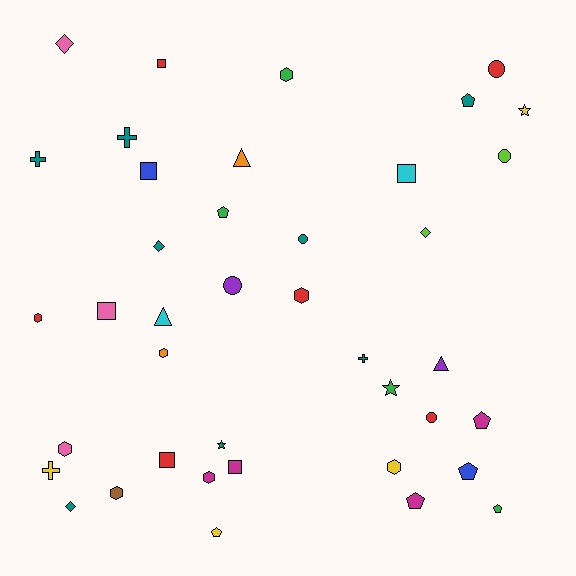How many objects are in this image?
There are 40 objects.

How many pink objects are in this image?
There are 3 pink objects.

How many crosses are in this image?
There are 4 crosses.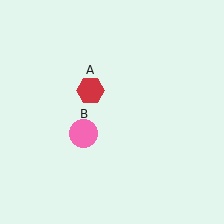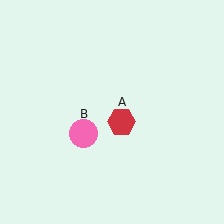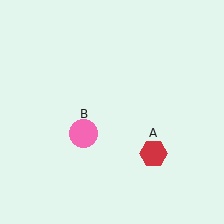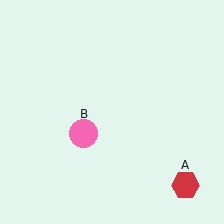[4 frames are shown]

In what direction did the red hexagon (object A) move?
The red hexagon (object A) moved down and to the right.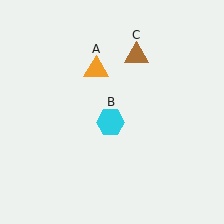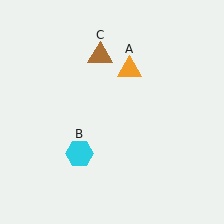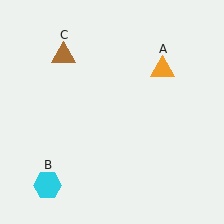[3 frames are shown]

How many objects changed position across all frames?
3 objects changed position: orange triangle (object A), cyan hexagon (object B), brown triangle (object C).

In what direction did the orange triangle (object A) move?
The orange triangle (object A) moved right.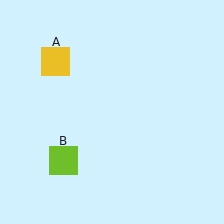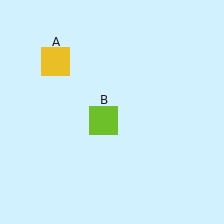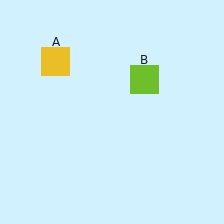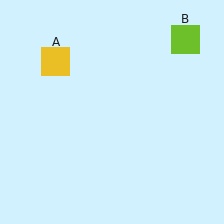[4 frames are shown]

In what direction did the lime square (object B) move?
The lime square (object B) moved up and to the right.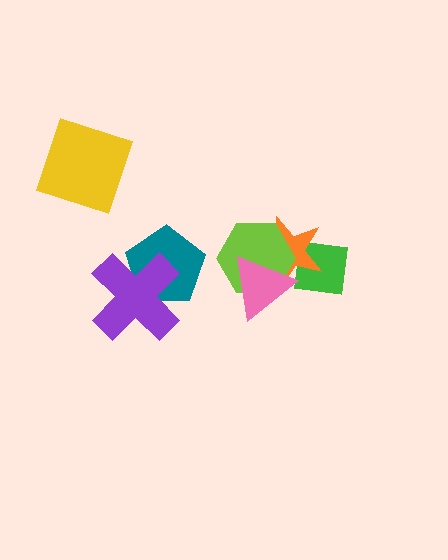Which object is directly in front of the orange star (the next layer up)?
The lime hexagon is directly in front of the orange star.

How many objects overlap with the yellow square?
0 objects overlap with the yellow square.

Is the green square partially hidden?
Yes, it is partially covered by another shape.